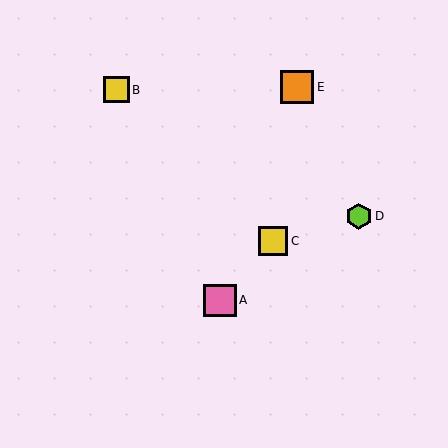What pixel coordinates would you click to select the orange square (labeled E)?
Click at (297, 87) to select the orange square E.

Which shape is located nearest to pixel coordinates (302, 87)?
The orange square (labeled E) at (297, 87) is nearest to that location.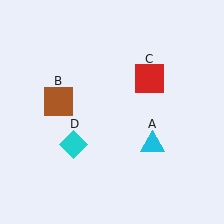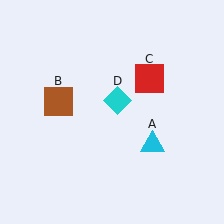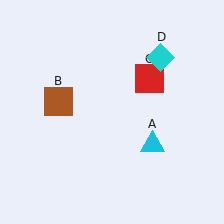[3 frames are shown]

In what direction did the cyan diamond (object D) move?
The cyan diamond (object D) moved up and to the right.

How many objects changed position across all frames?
1 object changed position: cyan diamond (object D).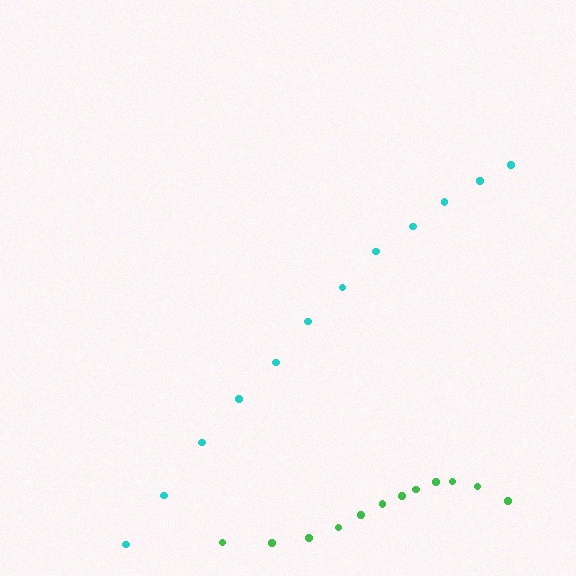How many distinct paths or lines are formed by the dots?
There are 2 distinct paths.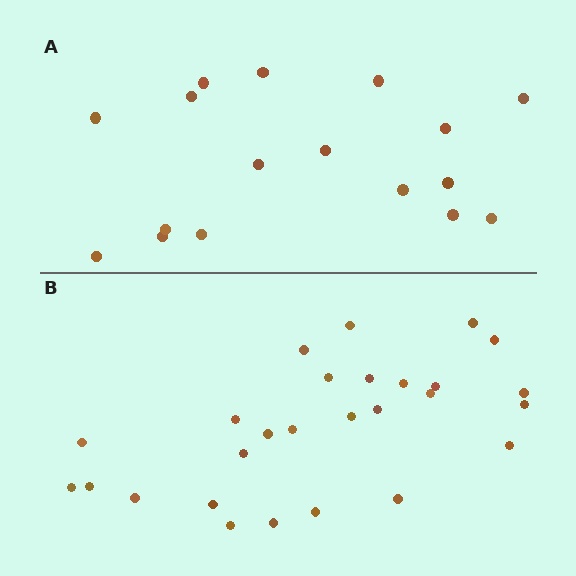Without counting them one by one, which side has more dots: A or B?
Region B (the bottom region) has more dots.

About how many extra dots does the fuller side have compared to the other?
Region B has roughly 10 or so more dots than region A.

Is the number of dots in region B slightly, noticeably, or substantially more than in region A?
Region B has substantially more. The ratio is roughly 1.6 to 1.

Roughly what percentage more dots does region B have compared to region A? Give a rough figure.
About 60% more.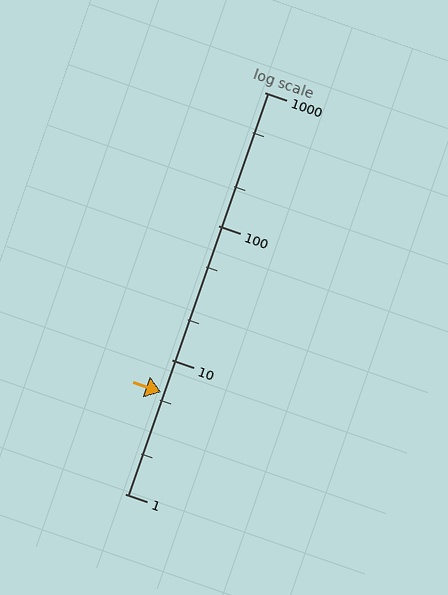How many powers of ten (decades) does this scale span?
The scale spans 3 decades, from 1 to 1000.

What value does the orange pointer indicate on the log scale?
The pointer indicates approximately 5.7.